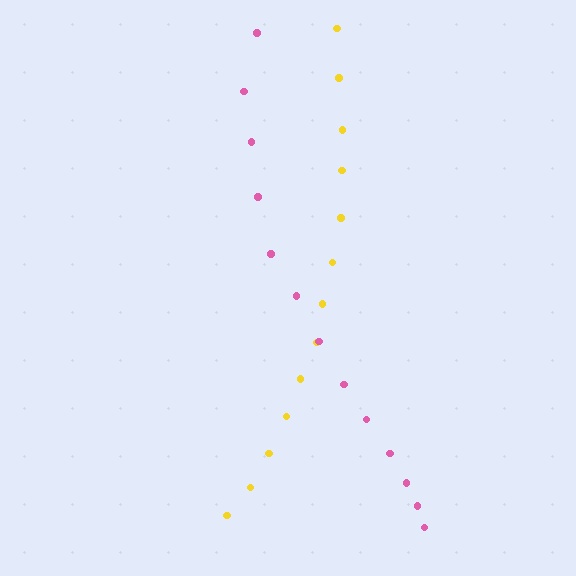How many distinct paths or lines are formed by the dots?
There are 2 distinct paths.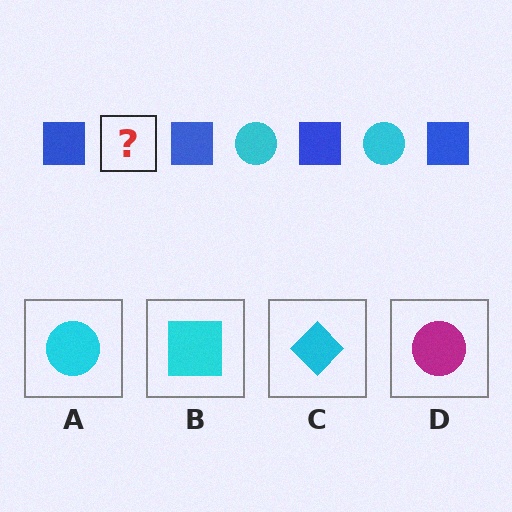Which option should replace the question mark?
Option A.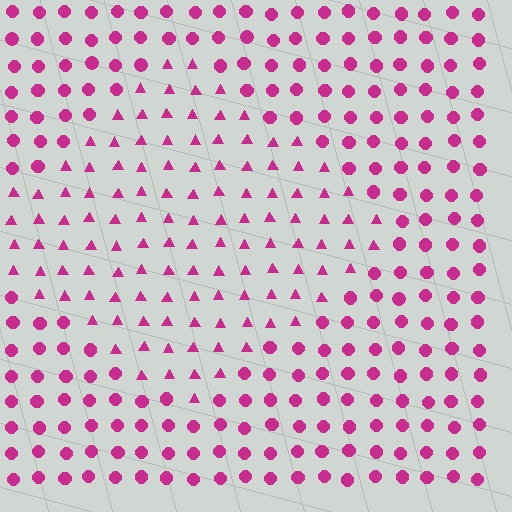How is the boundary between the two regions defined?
The boundary is defined by a change in element shape: triangles inside vs. circles outside. All elements share the same color and spacing.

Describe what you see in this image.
The image is filled with small magenta elements arranged in a uniform grid. A diamond-shaped region contains triangles, while the surrounding area contains circles. The boundary is defined purely by the change in element shape.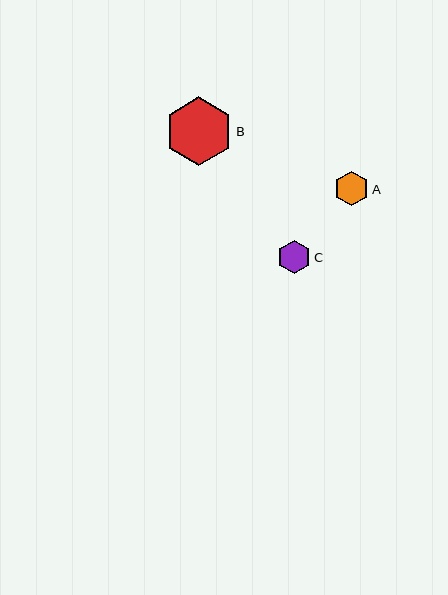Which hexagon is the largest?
Hexagon B is the largest with a size of approximately 68 pixels.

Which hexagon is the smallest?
Hexagon C is the smallest with a size of approximately 33 pixels.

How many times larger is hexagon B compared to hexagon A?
Hexagon B is approximately 2.0 times the size of hexagon A.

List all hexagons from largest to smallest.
From largest to smallest: B, A, C.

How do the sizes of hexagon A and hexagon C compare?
Hexagon A and hexagon C are approximately the same size.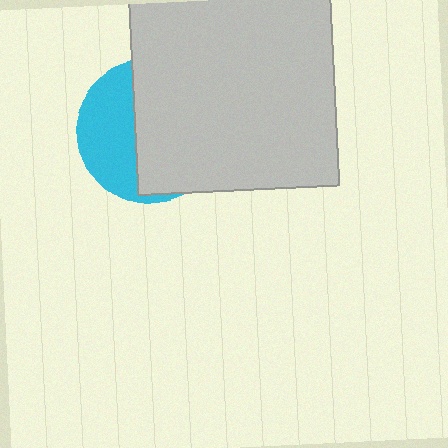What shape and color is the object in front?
The object in front is a light gray rectangle.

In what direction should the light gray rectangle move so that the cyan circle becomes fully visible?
The light gray rectangle should move right. That is the shortest direction to clear the overlap and leave the cyan circle fully visible.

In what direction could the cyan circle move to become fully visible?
The cyan circle could move left. That would shift it out from behind the light gray rectangle entirely.